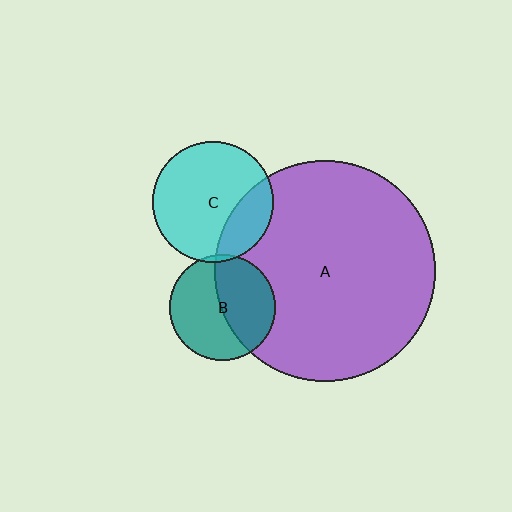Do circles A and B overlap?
Yes.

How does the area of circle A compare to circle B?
Approximately 4.3 times.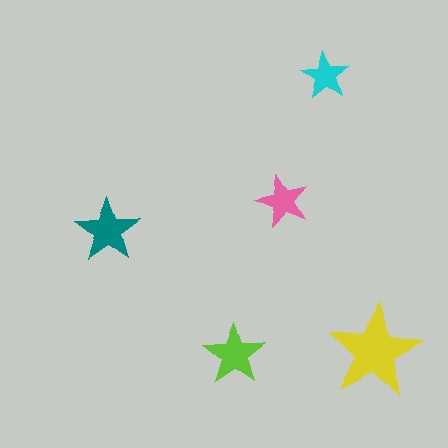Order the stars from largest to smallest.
the yellow one, the teal one, the lime one, the pink one, the cyan one.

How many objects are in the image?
There are 5 objects in the image.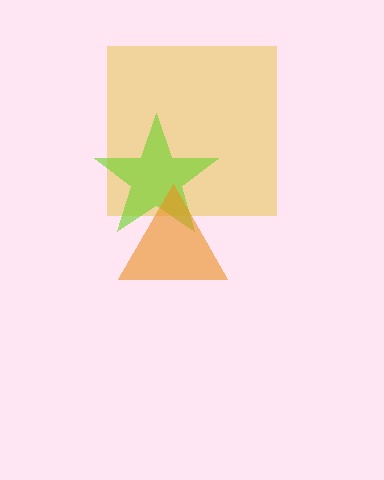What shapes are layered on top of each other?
The layered shapes are: a yellow square, a lime star, an orange triangle.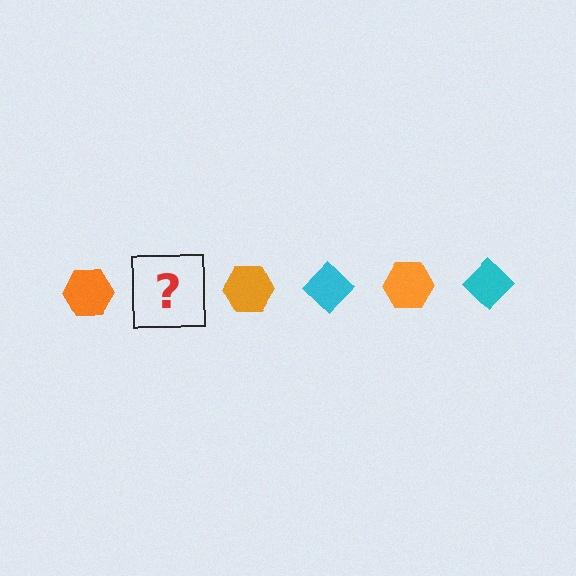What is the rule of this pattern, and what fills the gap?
The rule is that the pattern alternates between orange hexagon and cyan diamond. The gap should be filled with a cyan diamond.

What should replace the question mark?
The question mark should be replaced with a cyan diamond.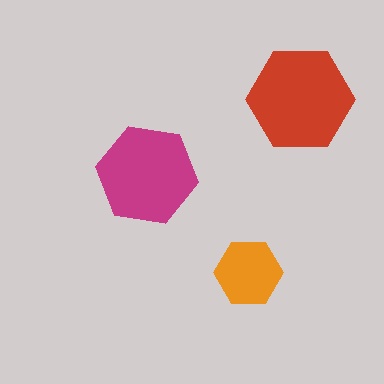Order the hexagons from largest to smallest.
the red one, the magenta one, the orange one.